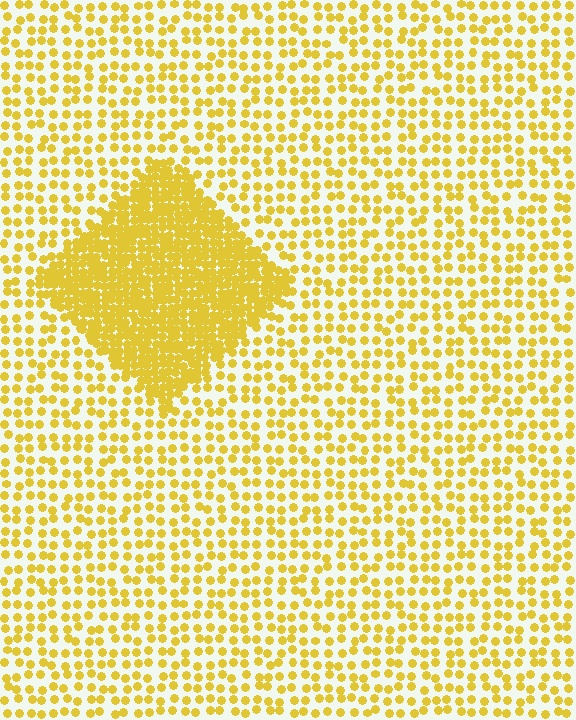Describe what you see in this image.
The image contains small yellow elements arranged at two different densities. A diamond-shaped region is visible where the elements are more densely packed than the surrounding area.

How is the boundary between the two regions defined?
The boundary is defined by a change in element density (approximately 2.7x ratio). All elements are the same color, size, and shape.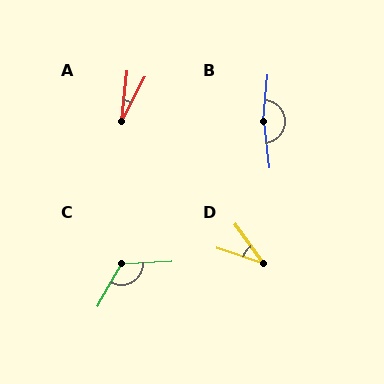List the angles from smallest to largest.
A (21°), D (35°), C (123°), B (168°).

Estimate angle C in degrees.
Approximately 123 degrees.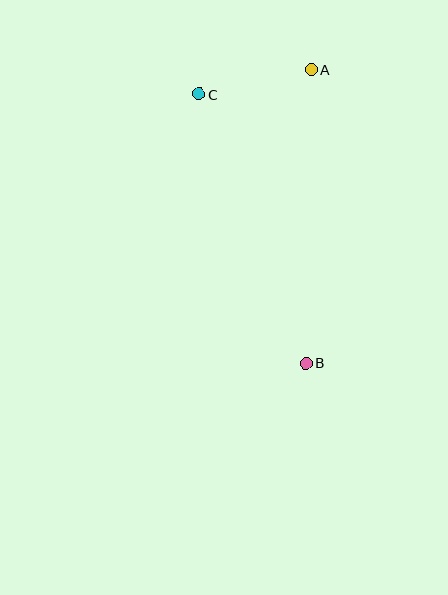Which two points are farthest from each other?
Points A and B are farthest from each other.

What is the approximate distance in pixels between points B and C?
The distance between B and C is approximately 289 pixels.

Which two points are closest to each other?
Points A and C are closest to each other.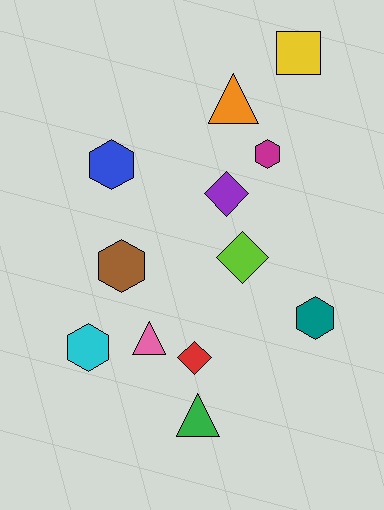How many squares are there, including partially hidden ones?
There is 1 square.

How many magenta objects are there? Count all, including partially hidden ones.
There is 1 magenta object.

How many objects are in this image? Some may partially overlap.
There are 12 objects.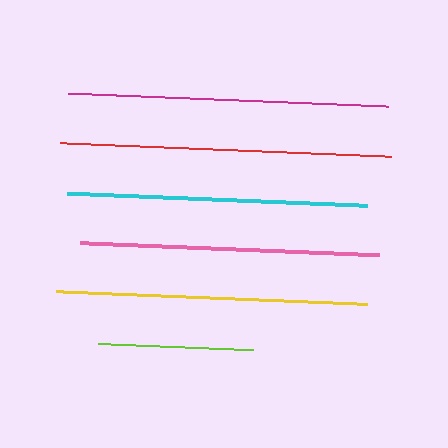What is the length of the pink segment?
The pink segment is approximately 299 pixels long.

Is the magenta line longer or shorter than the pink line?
The magenta line is longer than the pink line.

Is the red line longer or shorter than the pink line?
The red line is longer than the pink line.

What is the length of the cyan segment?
The cyan segment is approximately 300 pixels long.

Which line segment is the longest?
The red line is the longest at approximately 331 pixels.